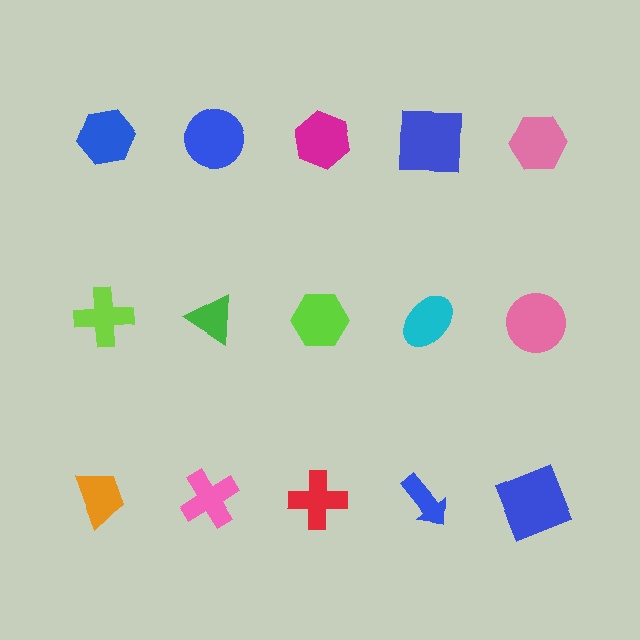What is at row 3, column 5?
A blue square.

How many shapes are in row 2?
5 shapes.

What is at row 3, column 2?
A pink cross.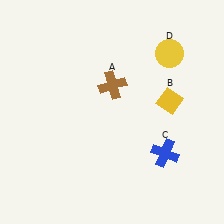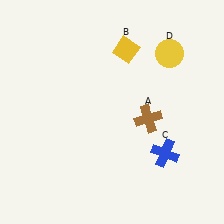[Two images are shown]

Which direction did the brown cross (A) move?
The brown cross (A) moved right.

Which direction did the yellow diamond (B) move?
The yellow diamond (B) moved up.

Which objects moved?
The objects that moved are: the brown cross (A), the yellow diamond (B).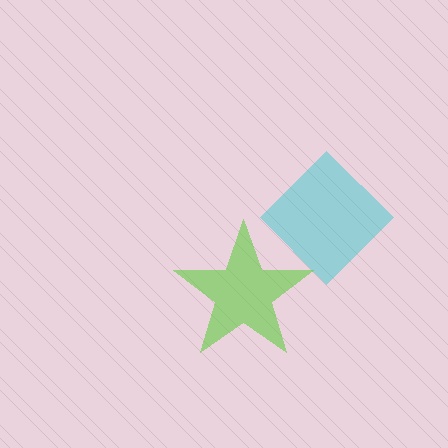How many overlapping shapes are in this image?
There are 2 overlapping shapes in the image.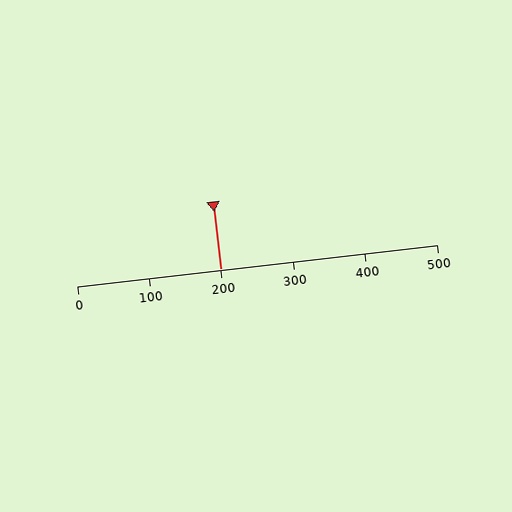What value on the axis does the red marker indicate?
The marker indicates approximately 200.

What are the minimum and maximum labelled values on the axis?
The axis runs from 0 to 500.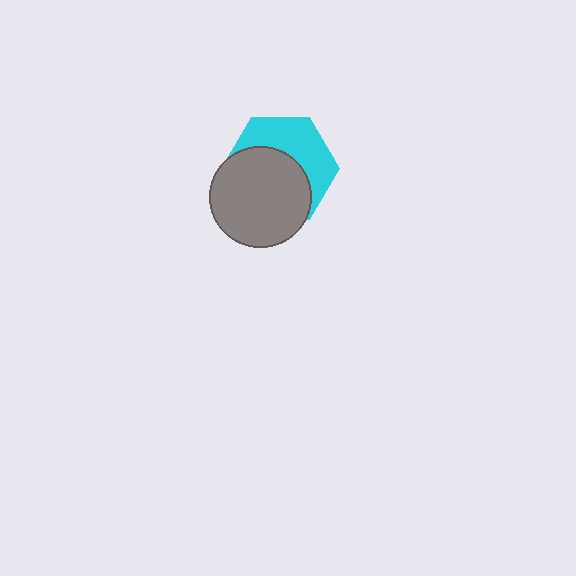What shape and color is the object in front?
The object in front is a gray circle.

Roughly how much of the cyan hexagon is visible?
A small part of it is visible (roughly 44%).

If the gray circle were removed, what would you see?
You would see the complete cyan hexagon.